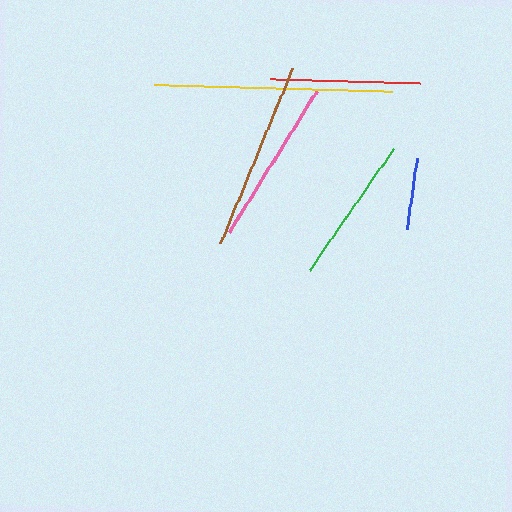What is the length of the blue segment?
The blue segment is approximately 71 pixels long.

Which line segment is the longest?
The yellow line is the longest at approximately 238 pixels.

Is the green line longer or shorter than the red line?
The red line is longer than the green line.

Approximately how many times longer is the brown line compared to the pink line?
The brown line is approximately 1.1 times the length of the pink line.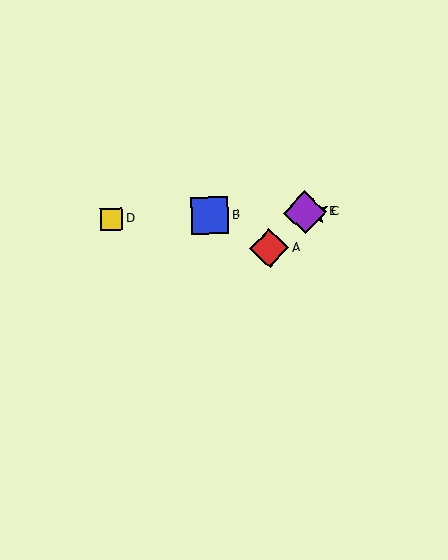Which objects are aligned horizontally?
Objects B, C, D, E are aligned horizontally.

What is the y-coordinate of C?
Object C is at y≈212.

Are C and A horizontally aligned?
No, C is at y≈212 and A is at y≈248.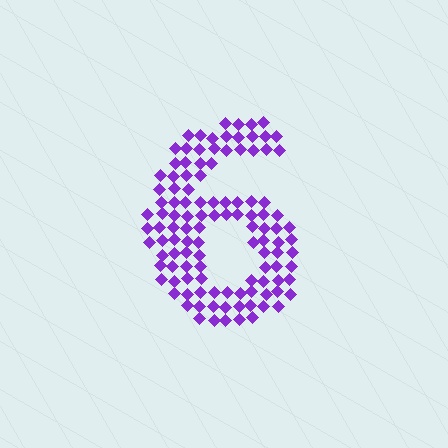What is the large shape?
The large shape is the digit 6.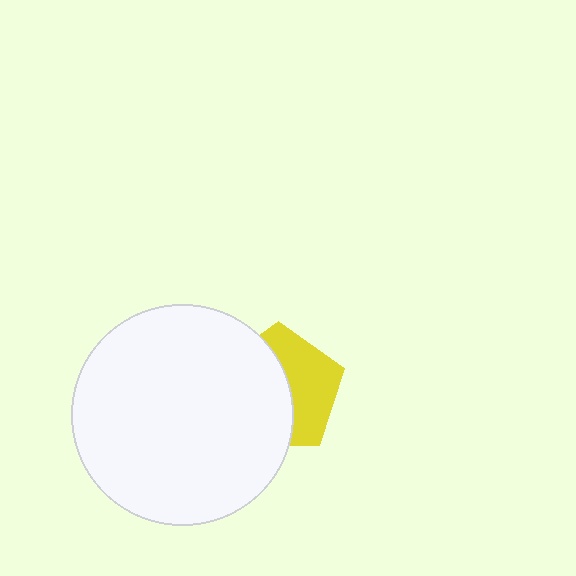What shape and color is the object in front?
The object in front is a white circle.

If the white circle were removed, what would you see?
You would see the complete yellow pentagon.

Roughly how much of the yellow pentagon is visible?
A small part of it is visible (roughly 44%).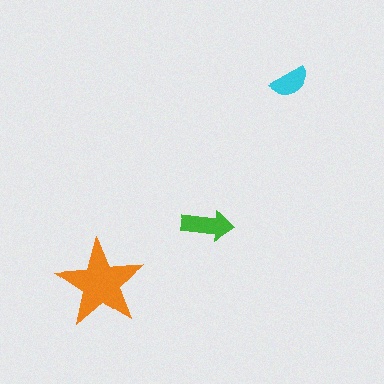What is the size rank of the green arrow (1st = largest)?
2nd.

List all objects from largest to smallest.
The orange star, the green arrow, the cyan semicircle.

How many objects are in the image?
There are 3 objects in the image.